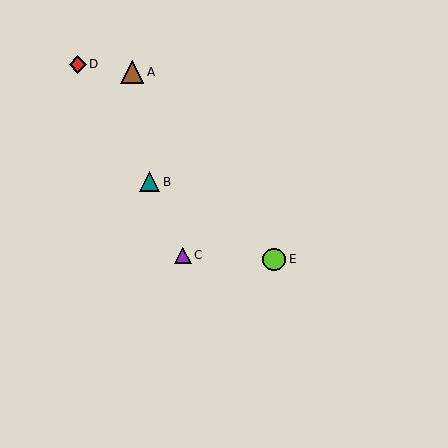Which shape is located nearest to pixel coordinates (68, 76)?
The red diamond (labeled D) at (78, 64) is nearest to that location.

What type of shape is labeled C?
Shape C is a purple triangle.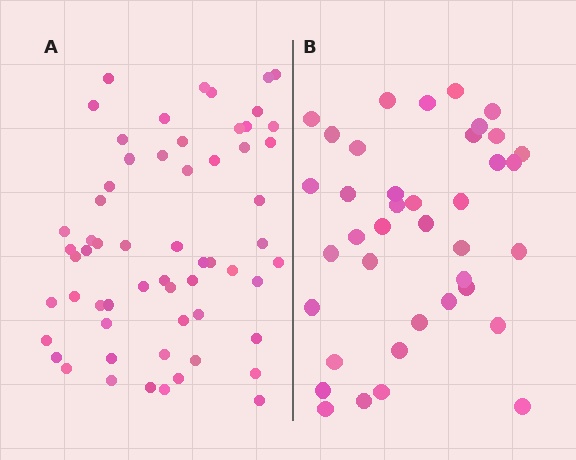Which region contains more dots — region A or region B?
Region A (the left region) has more dots.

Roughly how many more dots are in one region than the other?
Region A has approximately 20 more dots than region B.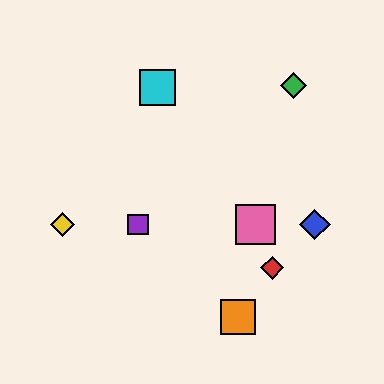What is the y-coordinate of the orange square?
The orange square is at y≈317.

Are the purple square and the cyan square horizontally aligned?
No, the purple square is at y≈224 and the cyan square is at y≈88.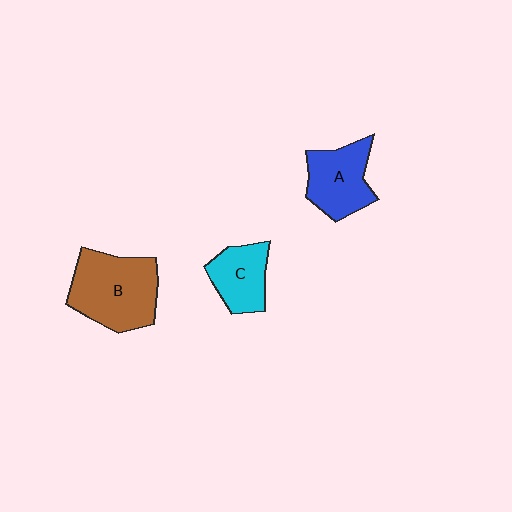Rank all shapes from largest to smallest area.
From largest to smallest: B (brown), A (blue), C (cyan).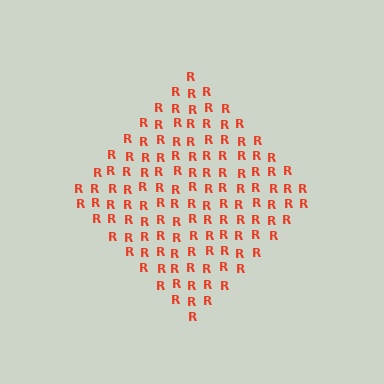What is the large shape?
The large shape is a diamond.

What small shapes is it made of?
It is made of small letter R's.